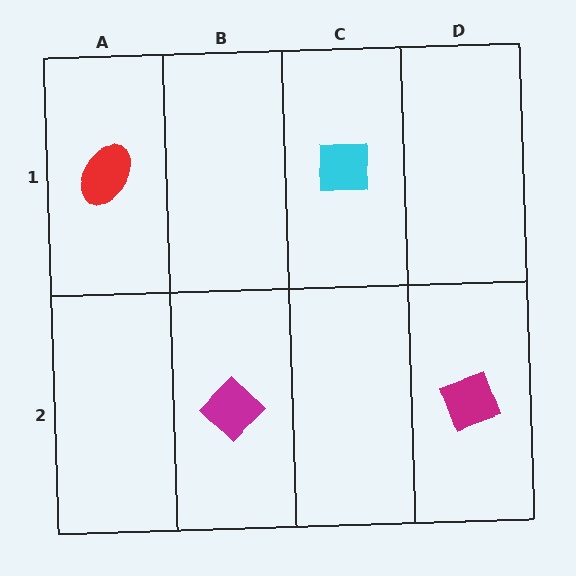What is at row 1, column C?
A cyan square.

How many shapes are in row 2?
2 shapes.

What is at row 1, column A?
A red ellipse.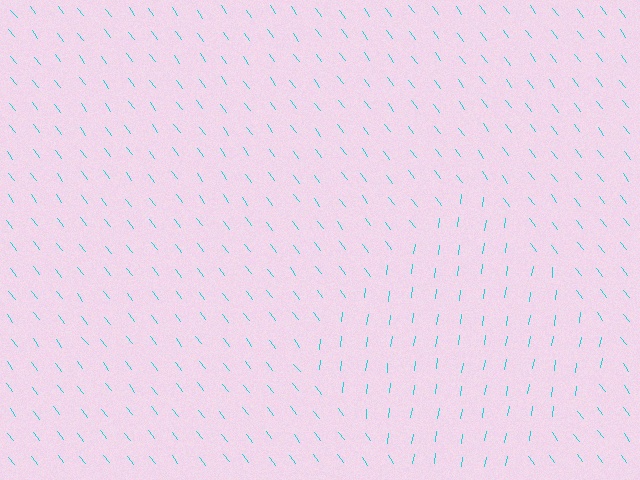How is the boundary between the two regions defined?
The boundary is defined purely by a change in line orientation (approximately 45 degrees difference). All lines are the same color and thickness.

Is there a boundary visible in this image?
Yes, there is a texture boundary formed by a change in line orientation.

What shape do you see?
I see a diamond.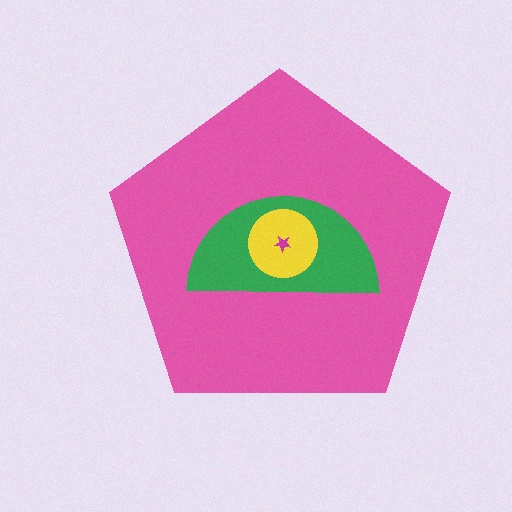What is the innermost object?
The magenta star.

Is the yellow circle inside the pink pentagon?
Yes.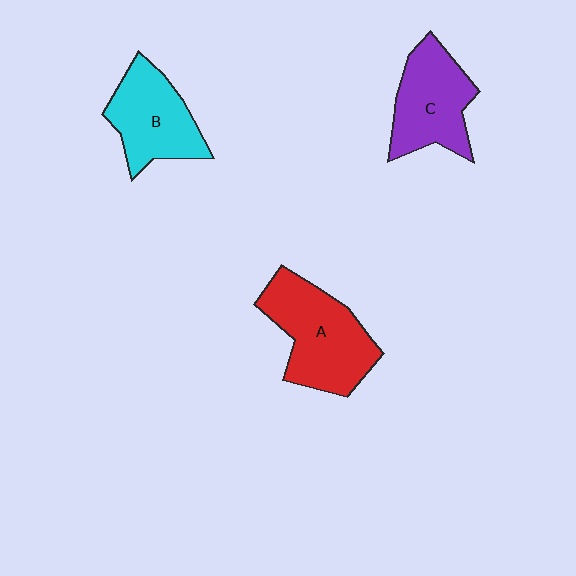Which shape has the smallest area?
Shape B (cyan).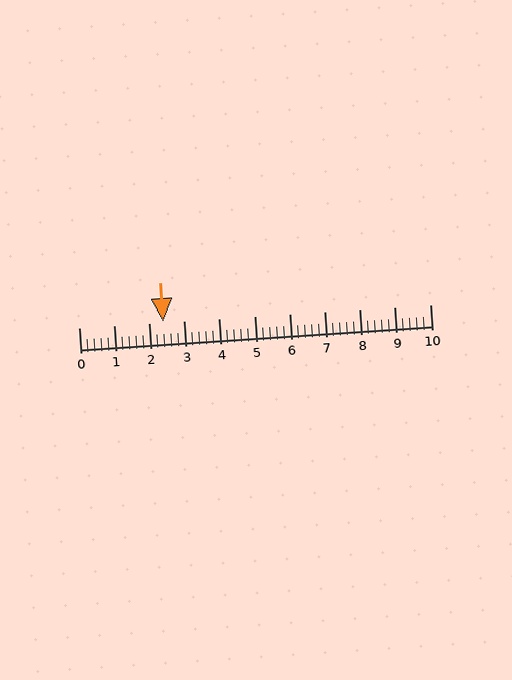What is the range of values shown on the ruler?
The ruler shows values from 0 to 10.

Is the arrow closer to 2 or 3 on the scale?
The arrow is closer to 2.